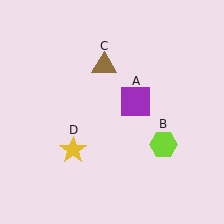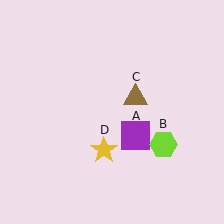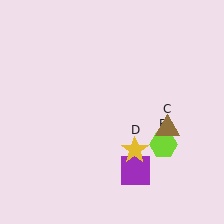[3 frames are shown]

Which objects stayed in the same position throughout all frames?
Lime hexagon (object B) remained stationary.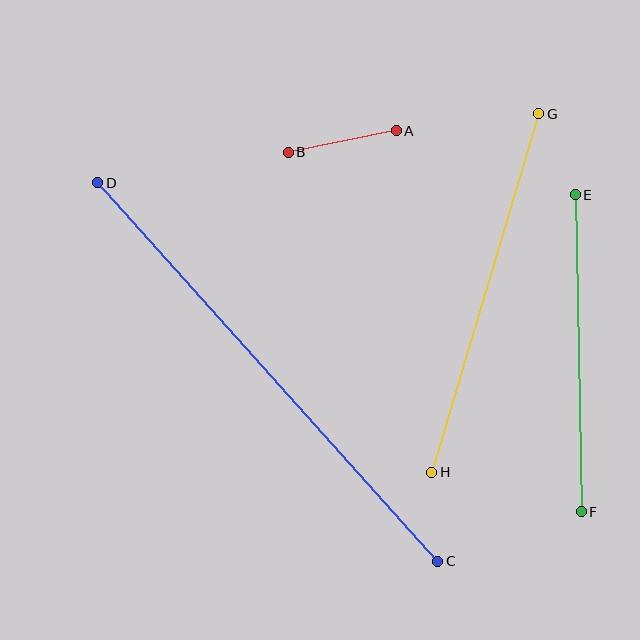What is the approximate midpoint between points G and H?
The midpoint is at approximately (485, 293) pixels.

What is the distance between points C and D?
The distance is approximately 509 pixels.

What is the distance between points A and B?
The distance is approximately 110 pixels.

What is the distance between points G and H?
The distance is approximately 374 pixels.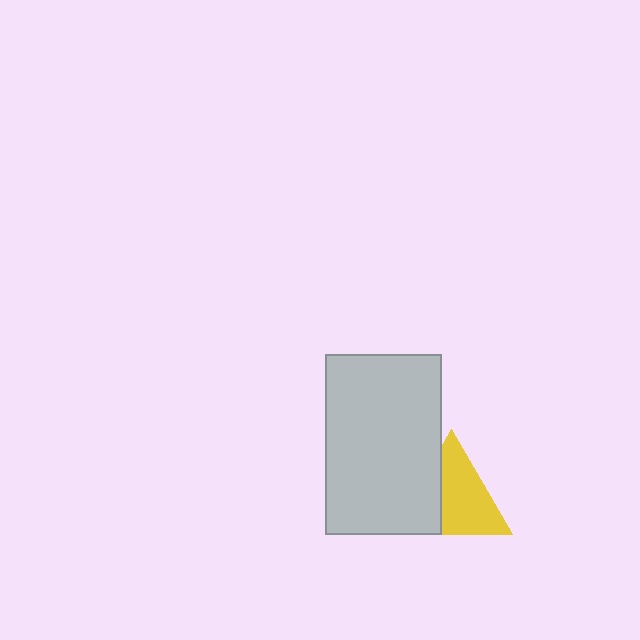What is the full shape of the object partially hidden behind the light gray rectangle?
The partially hidden object is a yellow triangle.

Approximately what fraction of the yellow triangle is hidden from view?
Roughly 35% of the yellow triangle is hidden behind the light gray rectangle.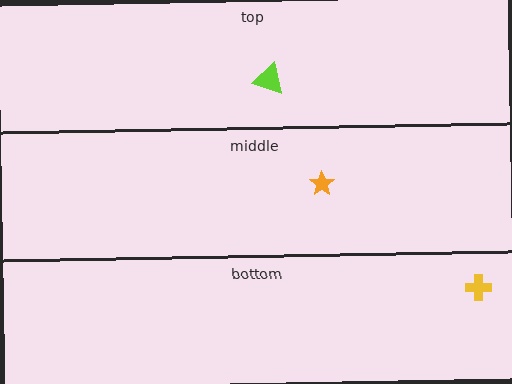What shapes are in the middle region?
The orange star.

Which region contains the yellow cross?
The bottom region.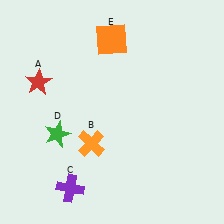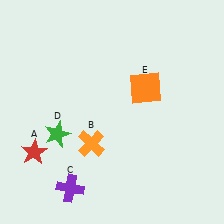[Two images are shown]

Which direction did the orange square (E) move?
The orange square (E) moved down.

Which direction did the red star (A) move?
The red star (A) moved down.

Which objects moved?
The objects that moved are: the red star (A), the orange square (E).